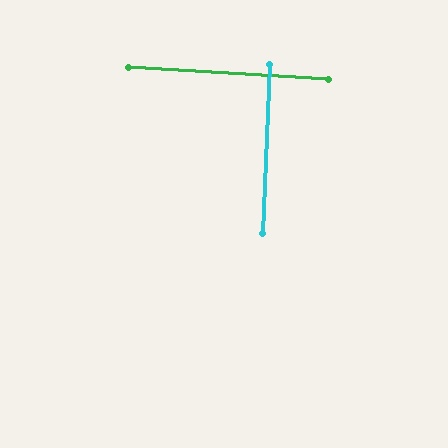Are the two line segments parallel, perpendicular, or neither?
Perpendicular — they meet at approximately 89°.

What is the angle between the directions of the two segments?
Approximately 89 degrees.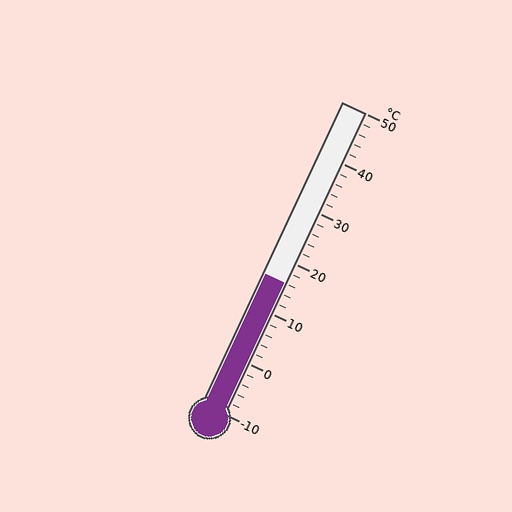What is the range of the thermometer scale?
The thermometer scale ranges from -10°C to 50°C.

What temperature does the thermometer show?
The thermometer shows approximately 16°C.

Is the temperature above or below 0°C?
The temperature is above 0°C.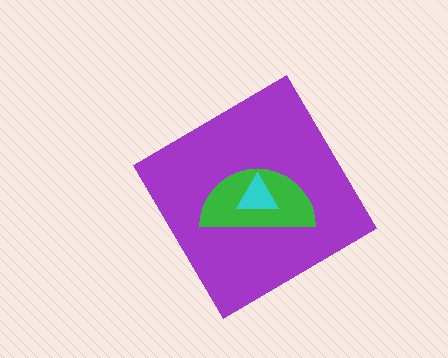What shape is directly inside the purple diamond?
The green semicircle.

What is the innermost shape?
The cyan triangle.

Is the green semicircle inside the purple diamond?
Yes.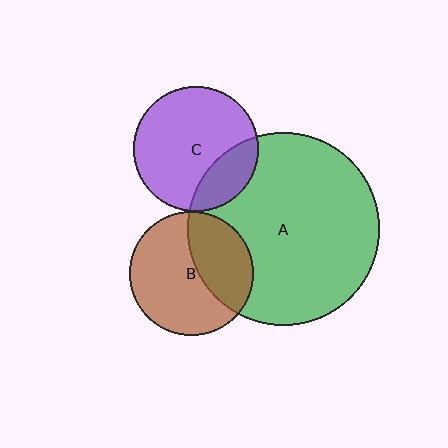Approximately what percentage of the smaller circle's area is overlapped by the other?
Approximately 25%.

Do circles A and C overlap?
Yes.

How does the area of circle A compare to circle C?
Approximately 2.4 times.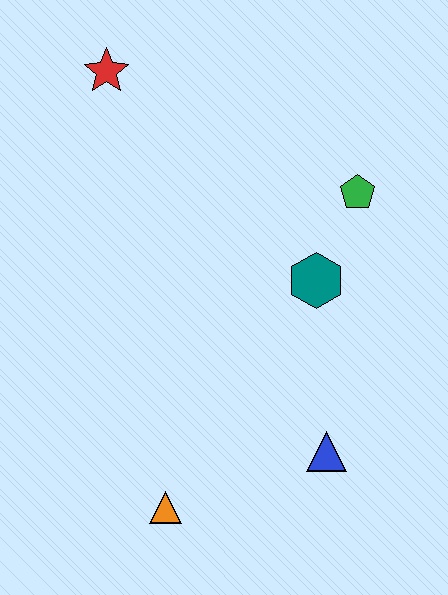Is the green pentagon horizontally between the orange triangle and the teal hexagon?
No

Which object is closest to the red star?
The green pentagon is closest to the red star.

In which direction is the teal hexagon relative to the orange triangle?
The teal hexagon is above the orange triangle.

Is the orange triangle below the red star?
Yes